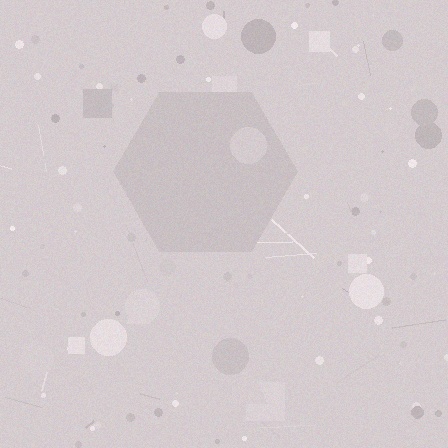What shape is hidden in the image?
A hexagon is hidden in the image.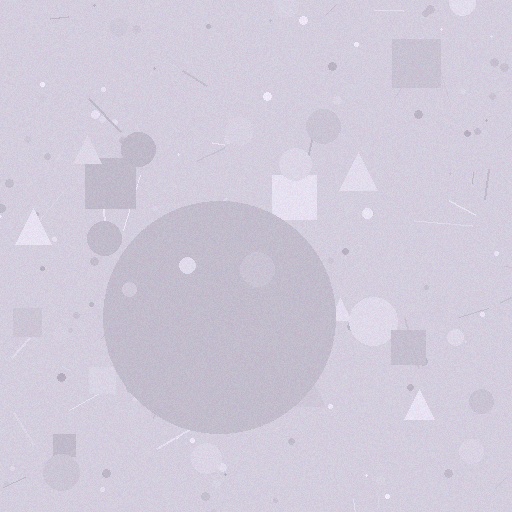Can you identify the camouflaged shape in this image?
The camouflaged shape is a circle.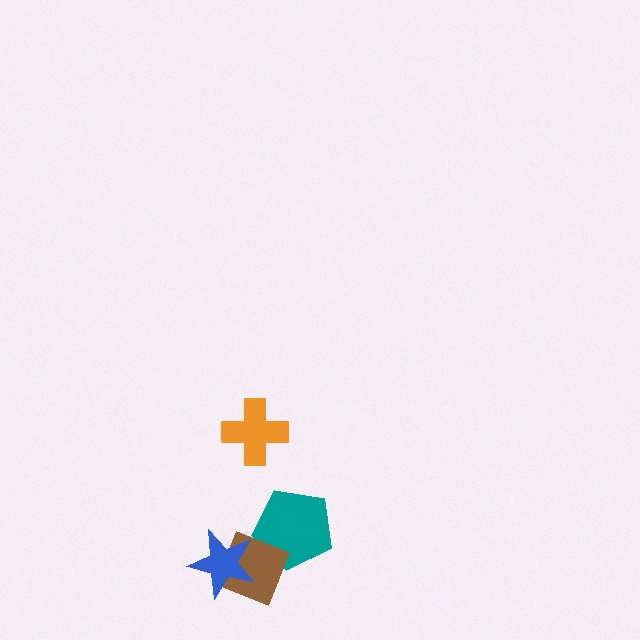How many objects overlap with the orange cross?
0 objects overlap with the orange cross.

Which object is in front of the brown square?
The blue star is in front of the brown square.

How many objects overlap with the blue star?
1 object overlaps with the blue star.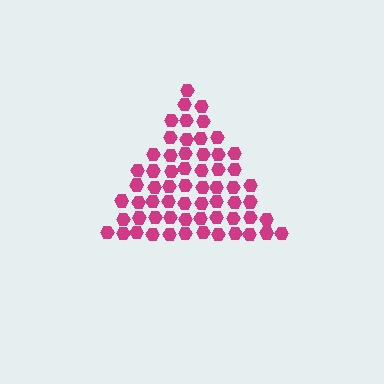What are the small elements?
The small elements are hexagons.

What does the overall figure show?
The overall figure shows a triangle.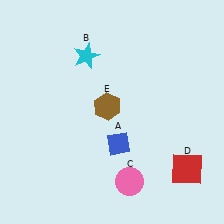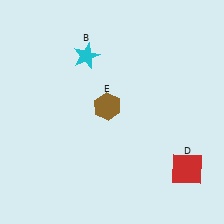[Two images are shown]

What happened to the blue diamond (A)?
The blue diamond (A) was removed in Image 2. It was in the bottom-right area of Image 1.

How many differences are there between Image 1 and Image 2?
There are 2 differences between the two images.